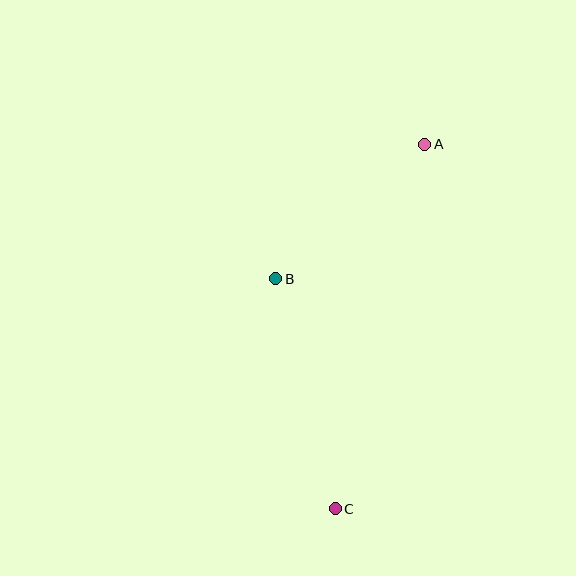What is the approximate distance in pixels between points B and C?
The distance between B and C is approximately 237 pixels.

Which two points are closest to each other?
Points A and B are closest to each other.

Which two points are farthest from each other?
Points A and C are farthest from each other.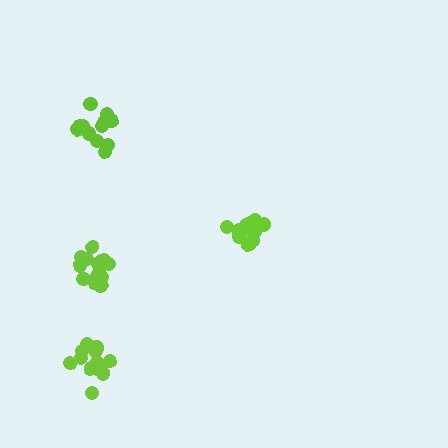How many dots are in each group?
Group 1: 15 dots, Group 2: 15 dots, Group 3: 12 dots, Group 4: 16 dots (58 total).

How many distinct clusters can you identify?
There are 4 distinct clusters.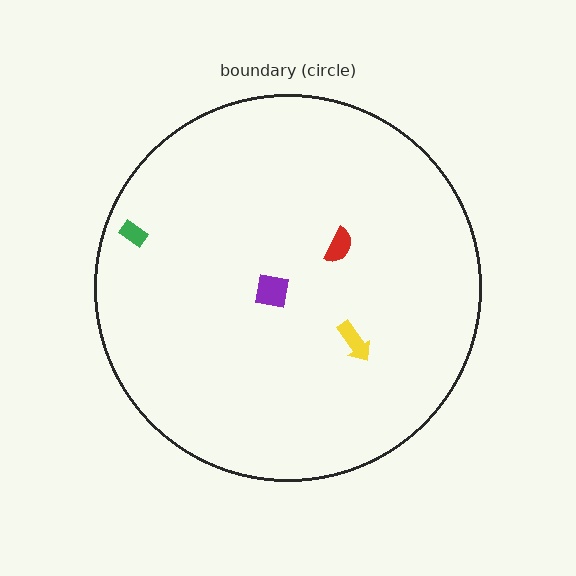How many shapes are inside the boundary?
4 inside, 0 outside.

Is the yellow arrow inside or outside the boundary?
Inside.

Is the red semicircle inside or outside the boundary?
Inside.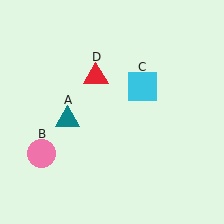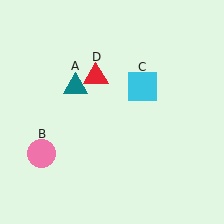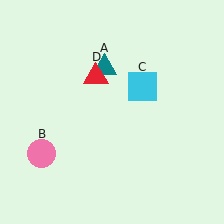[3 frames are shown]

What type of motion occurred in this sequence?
The teal triangle (object A) rotated clockwise around the center of the scene.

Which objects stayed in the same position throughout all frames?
Pink circle (object B) and cyan square (object C) and red triangle (object D) remained stationary.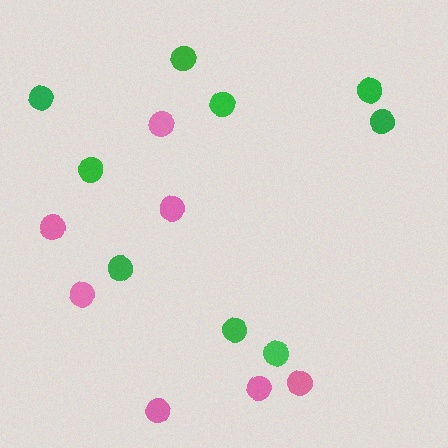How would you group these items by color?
There are 2 groups: one group of pink circles (7) and one group of green circles (9).